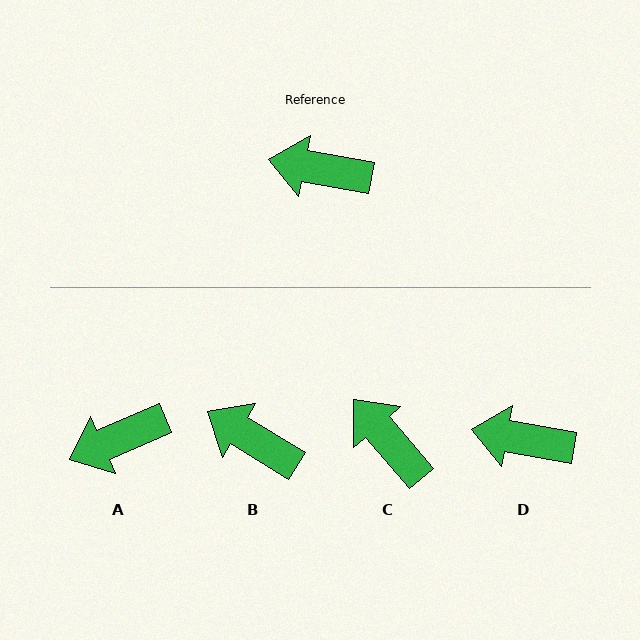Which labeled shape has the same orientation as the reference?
D.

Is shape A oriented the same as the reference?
No, it is off by about 33 degrees.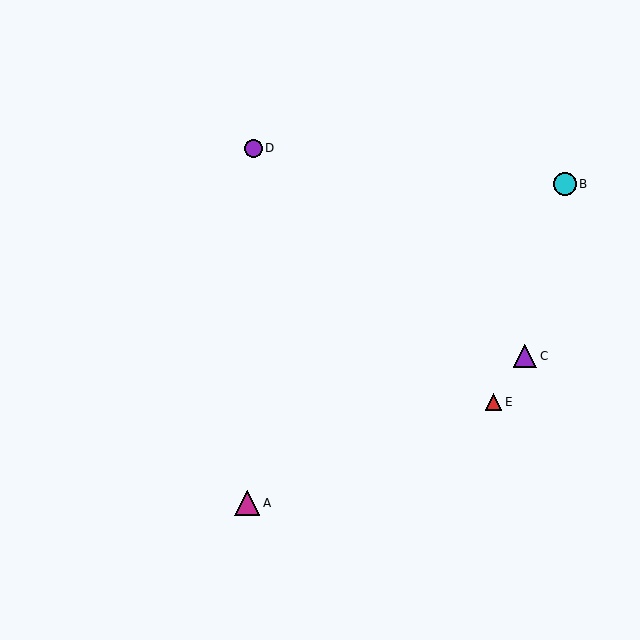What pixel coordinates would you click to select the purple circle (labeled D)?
Click at (253, 148) to select the purple circle D.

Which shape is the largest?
The magenta triangle (labeled A) is the largest.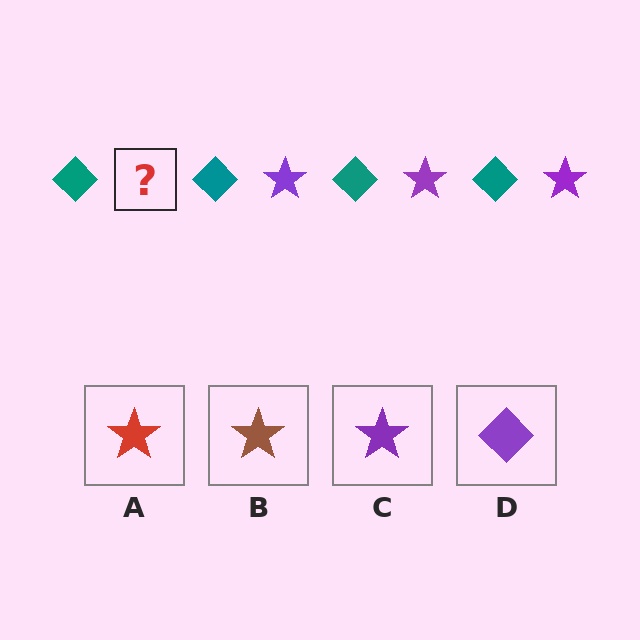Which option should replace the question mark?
Option C.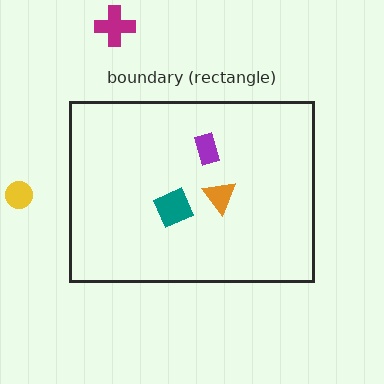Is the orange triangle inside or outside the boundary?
Inside.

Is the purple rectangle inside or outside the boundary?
Inside.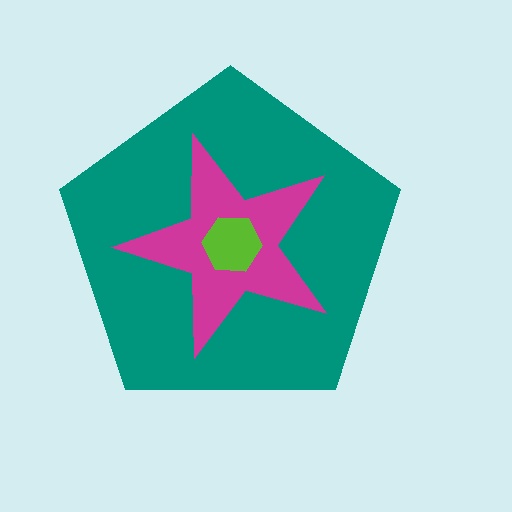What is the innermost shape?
The lime hexagon.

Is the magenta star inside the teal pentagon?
Yes.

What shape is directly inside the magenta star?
The lime hexagon.